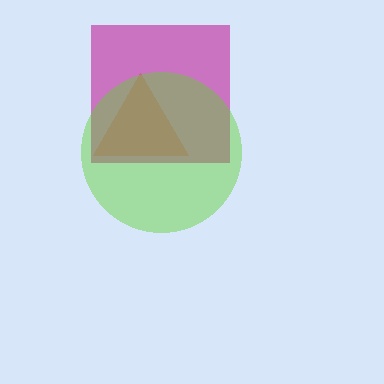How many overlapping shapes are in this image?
There are 3 overlapping shapes in the image.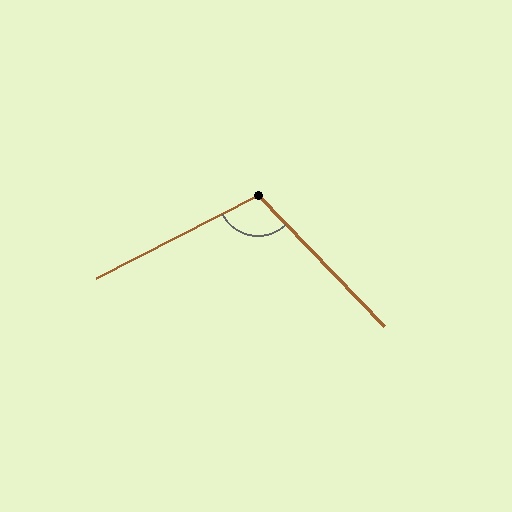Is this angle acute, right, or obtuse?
It is obtuse.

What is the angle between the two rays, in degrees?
Approximately 107 degrees.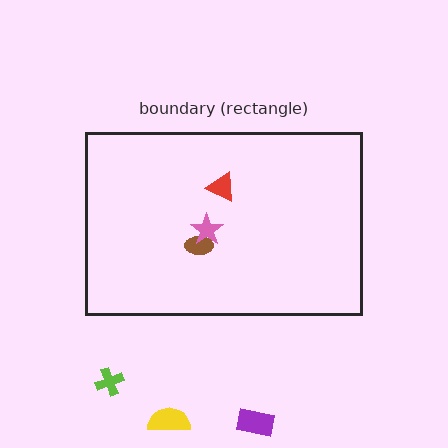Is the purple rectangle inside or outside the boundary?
Outside.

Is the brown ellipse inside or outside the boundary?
Inside.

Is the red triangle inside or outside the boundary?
Inside.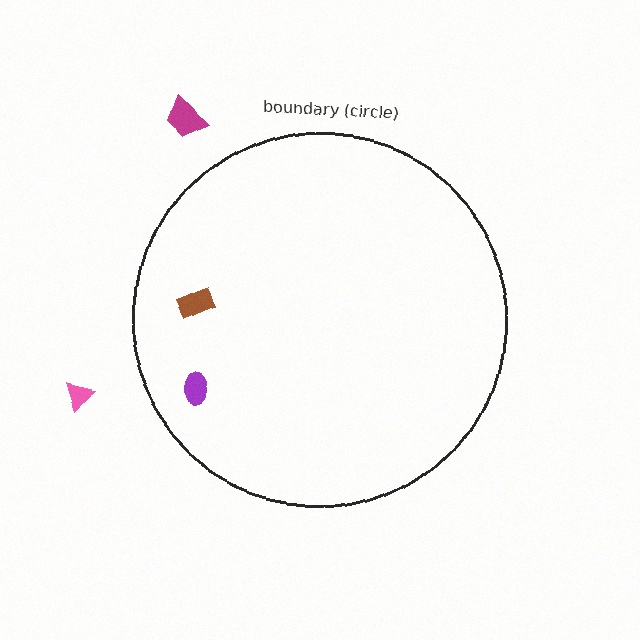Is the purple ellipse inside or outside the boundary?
Inside.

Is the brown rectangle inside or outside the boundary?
Inside.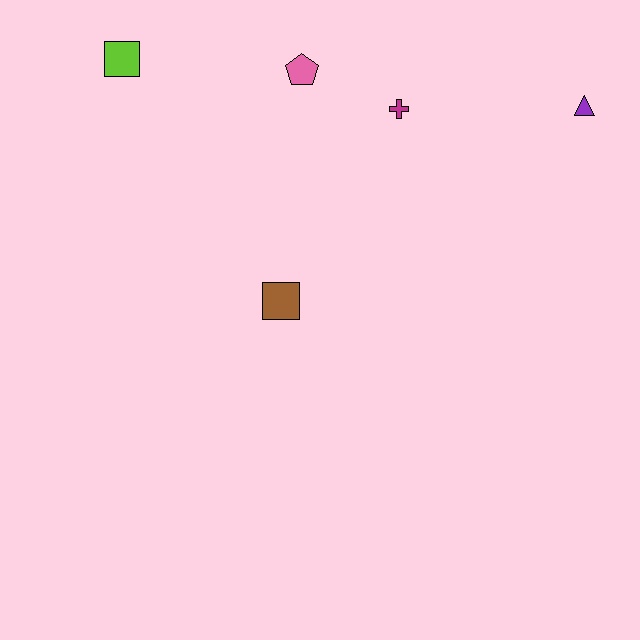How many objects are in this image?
There are 5 objects.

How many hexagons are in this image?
There are no hexagons.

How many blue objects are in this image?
There are no blue objects.